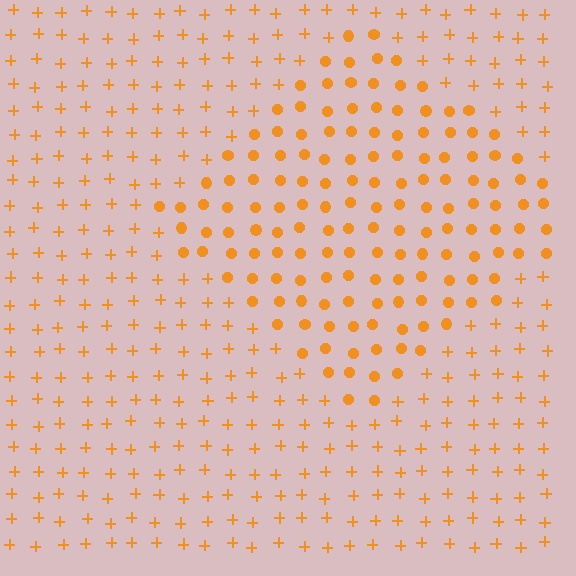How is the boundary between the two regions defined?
The boundary is defined by a change in element shape: circles inside vs. plus signs outside. All elements share the same color and spacing.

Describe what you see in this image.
The image is filled with small orange elements arranged in a uniform grid. A diamond-shaped region contains circles, while the surrounding area contains plus signs. The boundary is defined purely by the change in element shape.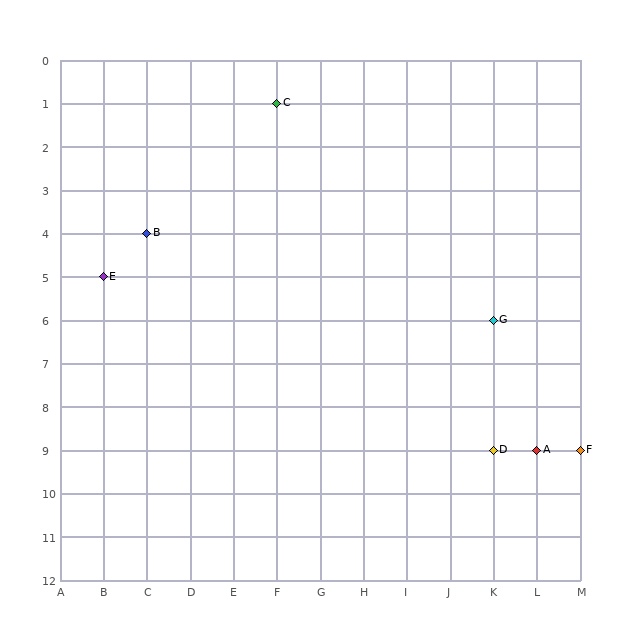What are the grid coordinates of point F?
Point F is at grid coordinates (M, 9).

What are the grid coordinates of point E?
Point E is at grid coordinates (B, 5).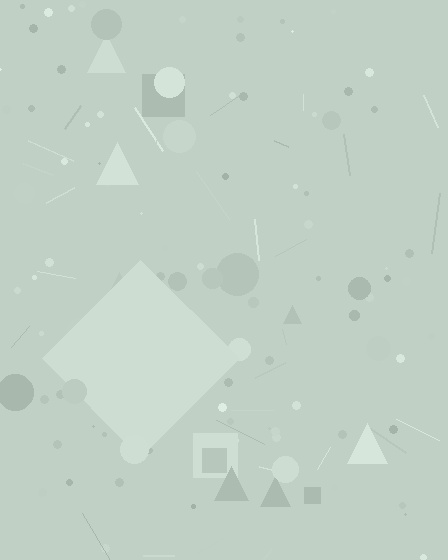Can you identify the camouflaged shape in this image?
The camouflaged shape is a diamond.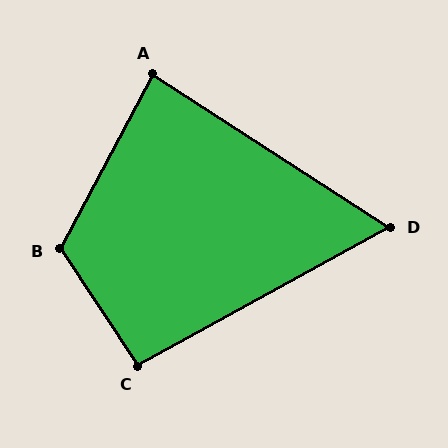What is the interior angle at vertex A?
Approximately 85 degrees (approximately right).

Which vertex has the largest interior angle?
B, at approximately 118 degrees.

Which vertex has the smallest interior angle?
D, at approximately 62 degrees.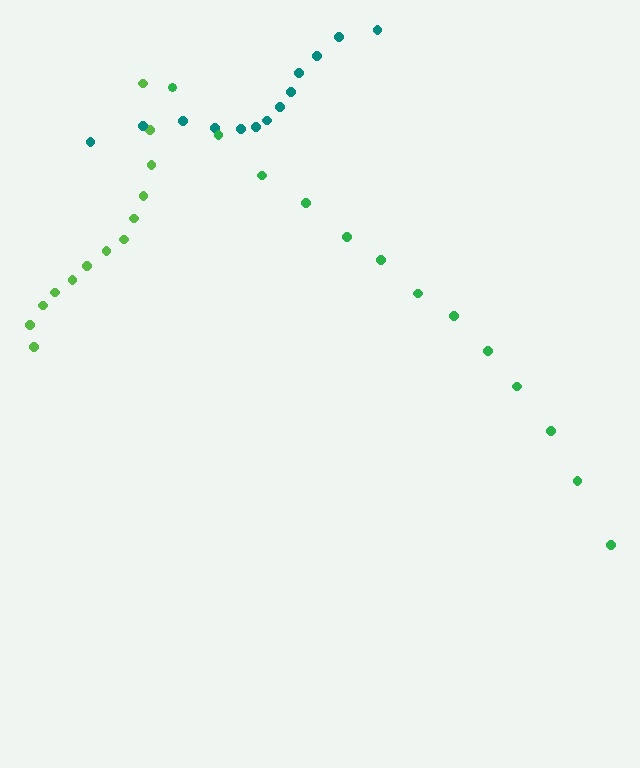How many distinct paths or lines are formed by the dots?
There are 3 distinct paths.